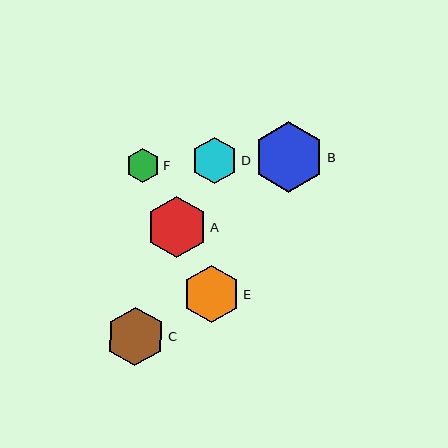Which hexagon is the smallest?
Hexagon F is the smallest with a size of approximately 34 pixels.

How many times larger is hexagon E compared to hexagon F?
Hexagon E is approximately 1.7 times the size of hexagon F.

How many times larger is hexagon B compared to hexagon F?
Hexagon B is approximately 2.1 times the size of hexagon F.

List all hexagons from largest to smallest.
From largest to smallest: B, A, C, E, D, F.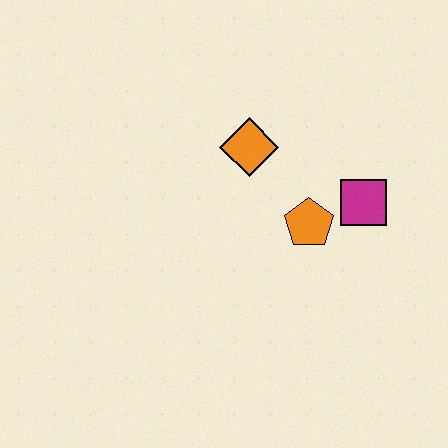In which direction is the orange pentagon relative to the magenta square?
The orange pentagon is to the left of the magenta square.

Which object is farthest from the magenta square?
The orange diamond is farthest from the magenta square.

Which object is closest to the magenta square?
The orange pentagon is closest to the magenta square.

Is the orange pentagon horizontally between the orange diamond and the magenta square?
Yes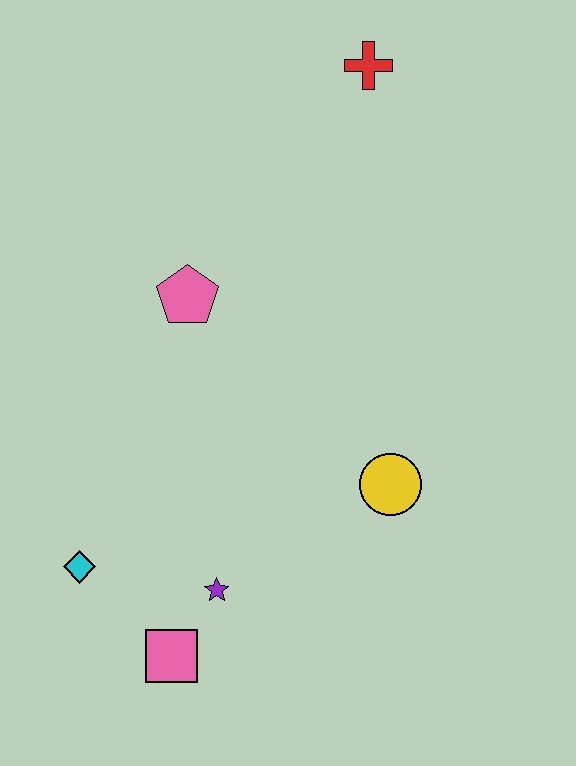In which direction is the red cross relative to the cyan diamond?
The red cross is above the cyan diamond.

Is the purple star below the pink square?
No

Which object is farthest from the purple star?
The red cross is farthest from the purple star.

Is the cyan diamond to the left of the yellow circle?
Yes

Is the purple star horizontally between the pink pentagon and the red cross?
Yes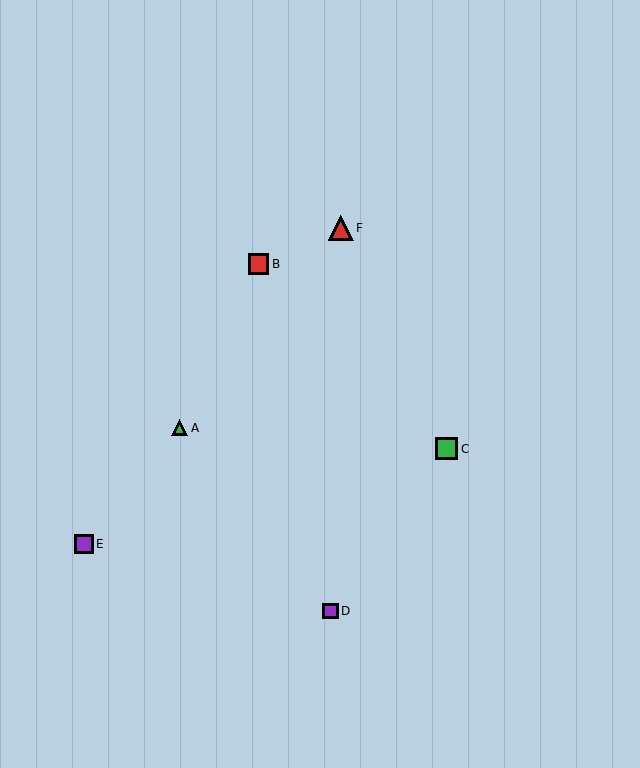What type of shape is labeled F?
Shape F is a red triangle.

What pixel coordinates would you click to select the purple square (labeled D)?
Click at (330, 611) to select the purple square D.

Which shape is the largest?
The red triangle (labeled F) is the largest.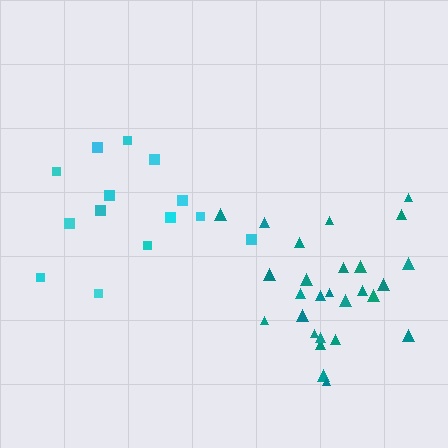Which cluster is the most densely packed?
Teal.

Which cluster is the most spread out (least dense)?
Cyan.